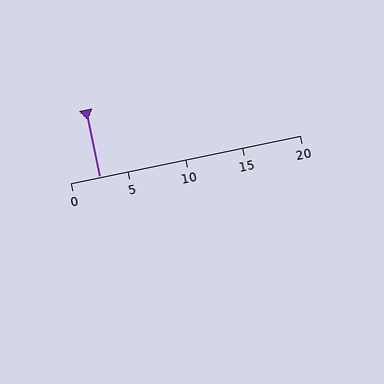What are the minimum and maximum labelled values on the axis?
The axis runs from 0 to 20.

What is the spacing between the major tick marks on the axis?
The major ticks are spaced 5 apart.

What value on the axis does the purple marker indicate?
The marker indicates approximately 2.5.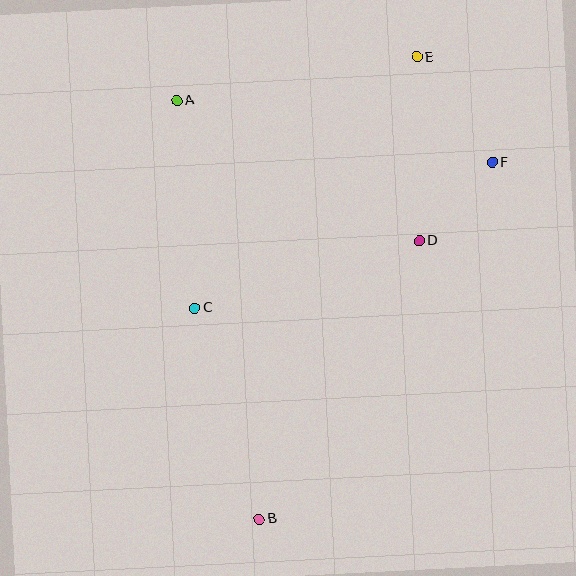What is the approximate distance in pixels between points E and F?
The distance between E and F is approximately 129 pixels.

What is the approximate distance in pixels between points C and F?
The distance between C and F is approximately 331 pixels.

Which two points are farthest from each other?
Points B and E are farthest from each other.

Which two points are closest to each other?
Points D and F are closest to each other.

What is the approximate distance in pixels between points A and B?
The distance between A and B is approximately 426 pixels.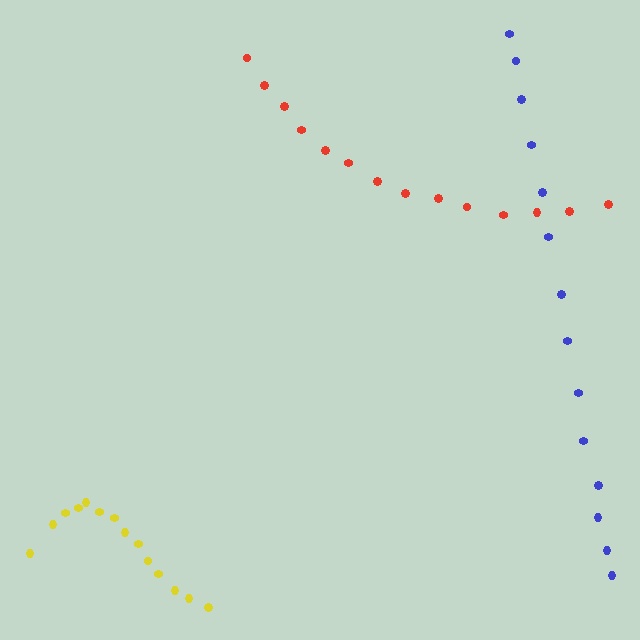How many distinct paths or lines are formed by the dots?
There are 3 distinct paths.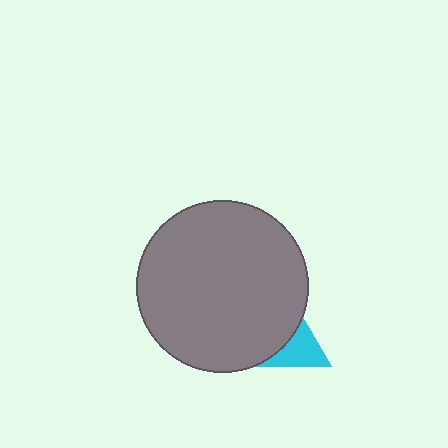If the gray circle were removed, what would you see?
You would see the complete cyan triangle.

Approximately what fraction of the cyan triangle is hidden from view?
Roughly 69% of the cyan triangle is hidden behind the gray circle.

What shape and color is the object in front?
The object in front is a gray circle.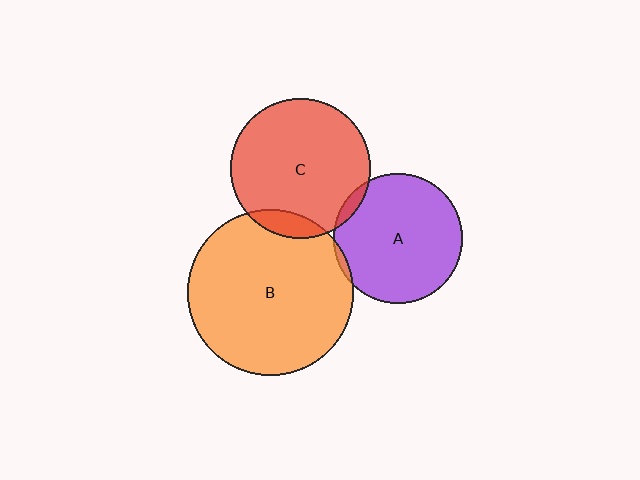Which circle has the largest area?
Circle B (orange).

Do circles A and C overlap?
Yes.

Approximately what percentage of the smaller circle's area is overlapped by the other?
Approximately 5%.